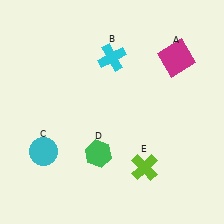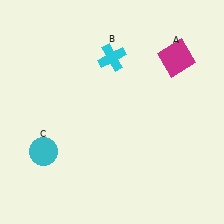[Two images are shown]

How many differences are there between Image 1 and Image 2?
There are 2 differences between the two images.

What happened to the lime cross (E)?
The lime cross (E) was removed in Image 2. It was in the bottom-right area of Image 1.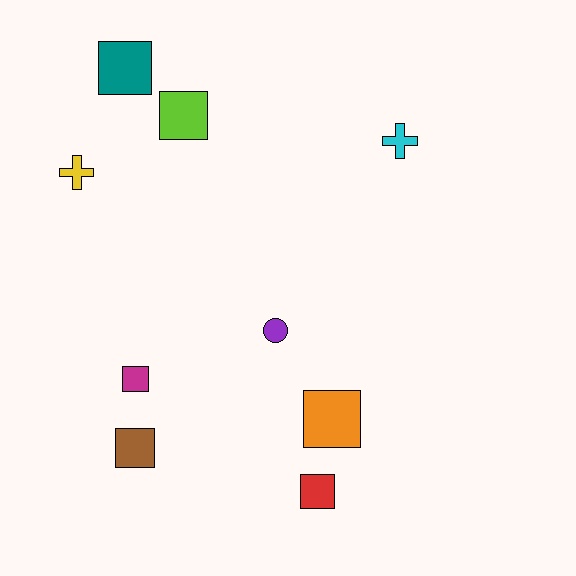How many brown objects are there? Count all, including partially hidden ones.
There is 1 brown object.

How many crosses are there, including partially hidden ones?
There are 2 crosses.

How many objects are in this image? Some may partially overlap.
There are 9 objects.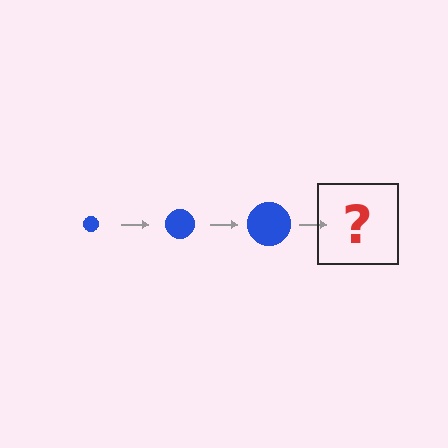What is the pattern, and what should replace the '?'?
The pattern is that the circle gets progressively larger each step. The '?' should be a blue circle, larger than the previous one.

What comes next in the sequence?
The next element should be a blue circle, larger than the previous one.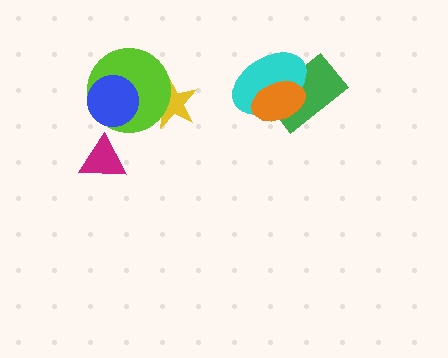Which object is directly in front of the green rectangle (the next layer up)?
The cyan ellipse is directly in front of the green rectangle.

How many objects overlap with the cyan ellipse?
2 objects overlap with the cyan ellipse.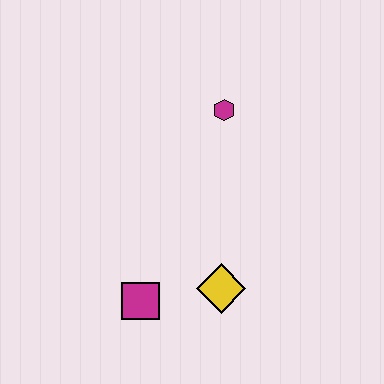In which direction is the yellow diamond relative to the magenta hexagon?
The yellow diamond is below the magenta hexagon.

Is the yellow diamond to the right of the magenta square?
Yes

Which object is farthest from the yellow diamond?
The magenta hexagon is farthest from the yellow diamond.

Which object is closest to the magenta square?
The yellow diamond is closest to the magenta square.